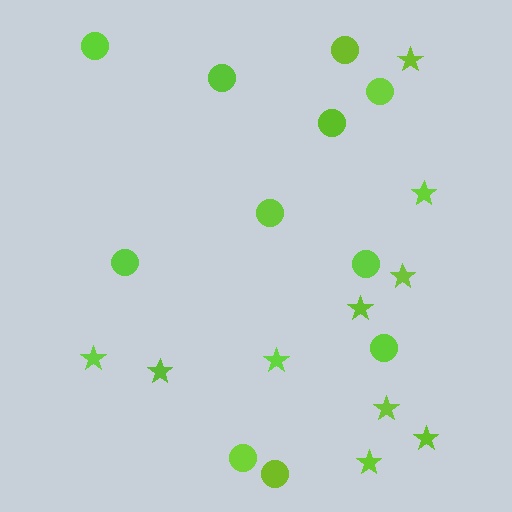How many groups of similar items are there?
There are 2 groups: one group of stars (10) and one group of circles (11).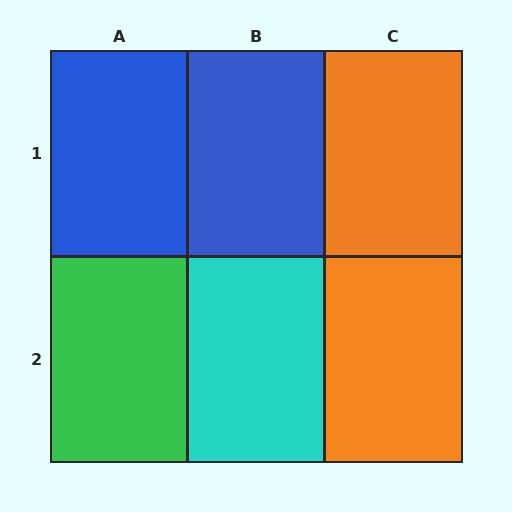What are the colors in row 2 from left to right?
Green, cyan, orange.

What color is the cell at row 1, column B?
Blue.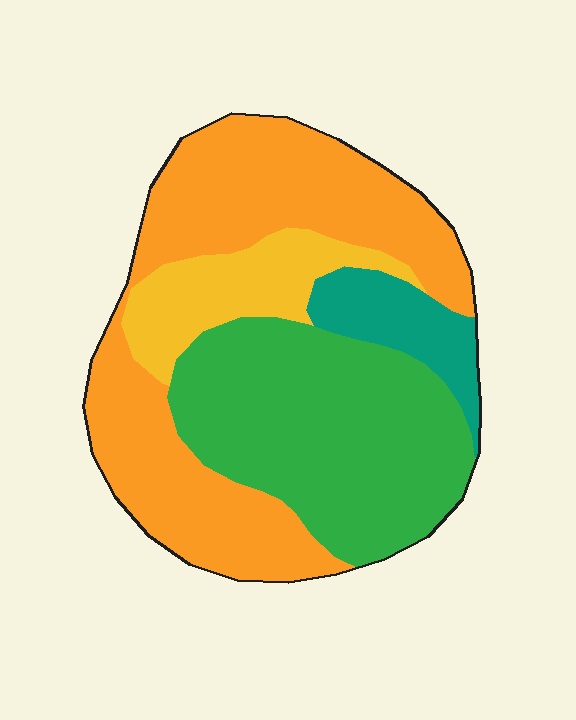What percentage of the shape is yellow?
Yellow covers about 15% of the shape.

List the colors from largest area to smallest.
From largest to smallest: orange, green, yellow, teal.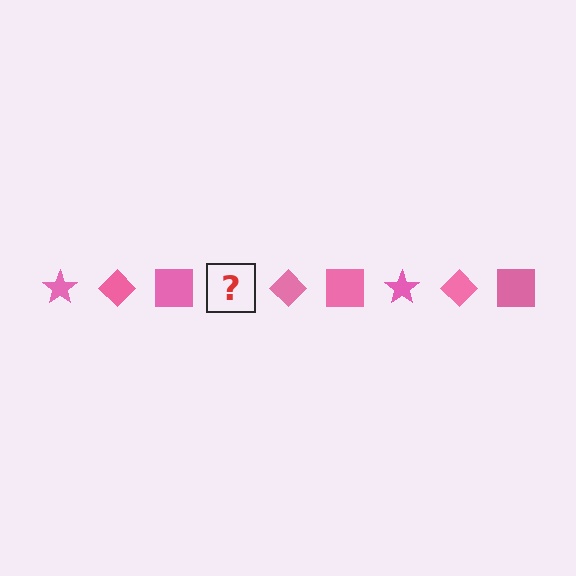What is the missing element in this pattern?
The missing element is a pink star.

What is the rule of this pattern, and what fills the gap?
The rule is that the pattern cycles through star, diamond, square shapes in pink. The gap should be filled with a pink star.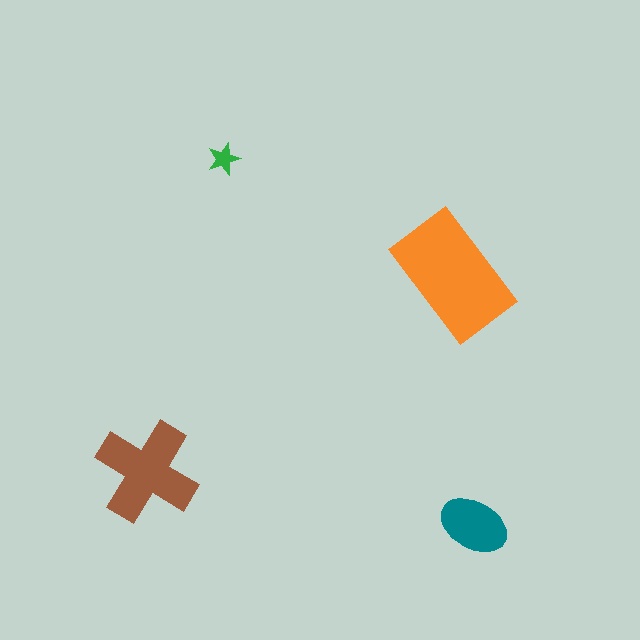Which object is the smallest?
The green star.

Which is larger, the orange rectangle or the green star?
The orange rectangle.